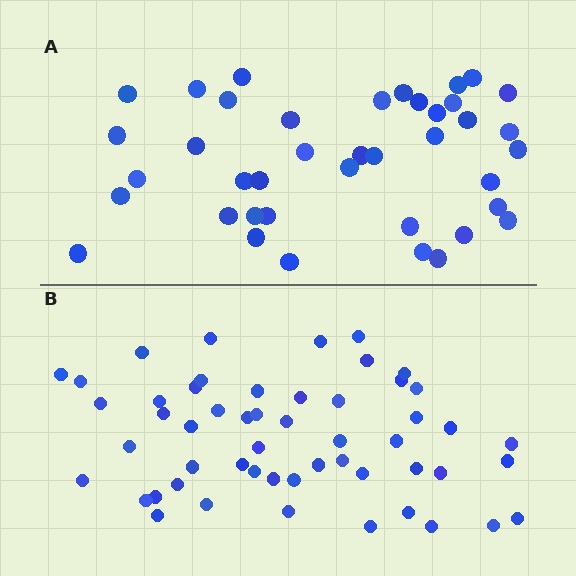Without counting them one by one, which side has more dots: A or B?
Region B (the bottom region) has more dots.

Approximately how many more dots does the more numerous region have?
Region B has approximately 15 more dots than region A.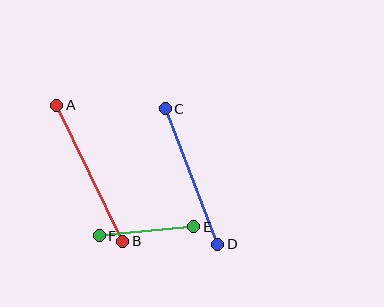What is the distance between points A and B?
The distance is approximately 152 pixels.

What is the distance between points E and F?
The distance is approximately 95 pixels.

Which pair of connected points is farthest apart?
Points A and B are farthest apart.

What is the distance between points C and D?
The distance is approximately 145 pixels.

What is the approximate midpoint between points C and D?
The midpoint is at approximately (192, 176) pixels.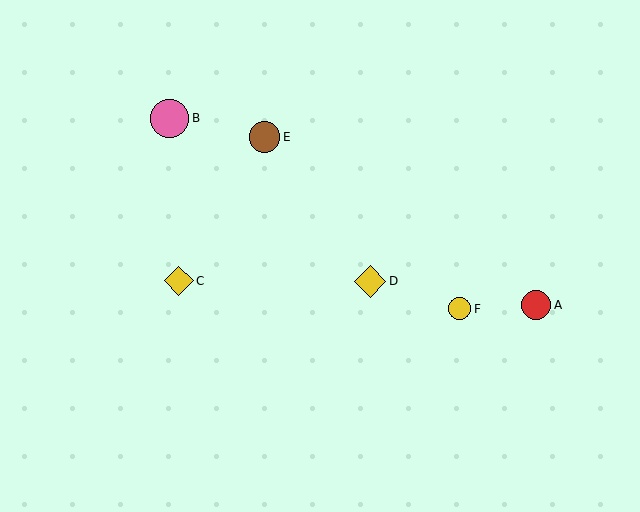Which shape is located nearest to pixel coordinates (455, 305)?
The yellow circle (labeled F) at (460, 309) is nearest to that location.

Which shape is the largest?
The pink circle (labeled B) is the largest.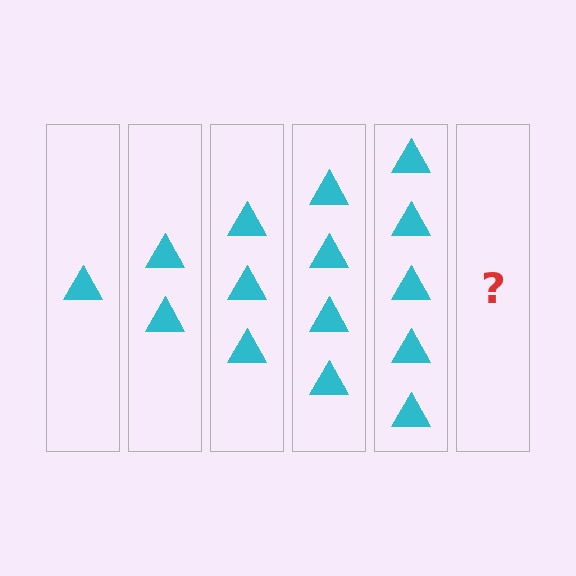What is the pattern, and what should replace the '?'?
The pattern is that each step adds one more triangle. The '?' should be 6 triangles.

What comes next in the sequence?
The next element should be 6 triangles.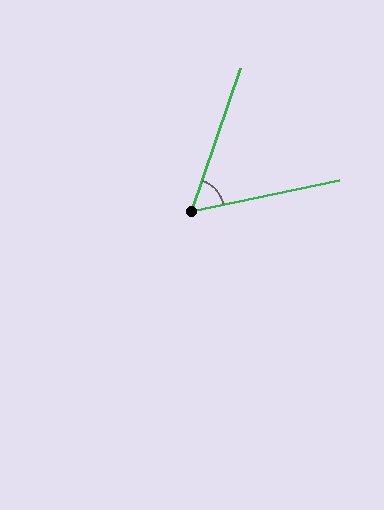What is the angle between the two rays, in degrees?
Approximately 59 degrees.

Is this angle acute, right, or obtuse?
It is acute.